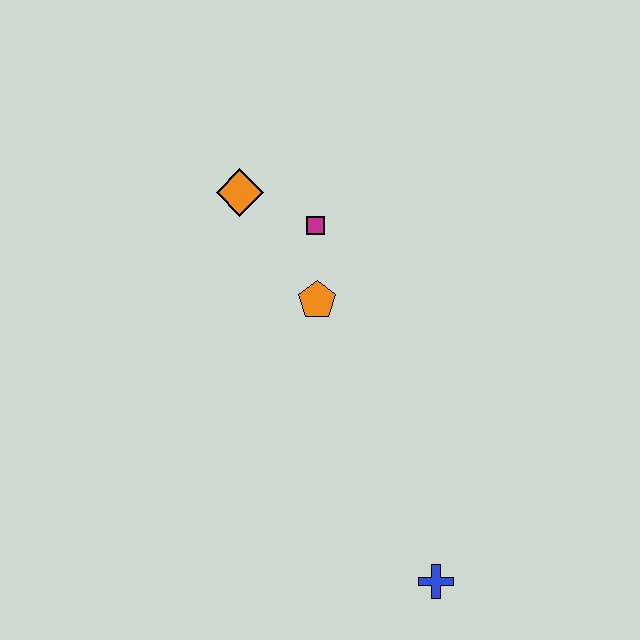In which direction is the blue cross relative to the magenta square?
The blue cross is below the magenta square.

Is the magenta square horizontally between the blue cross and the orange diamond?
Yes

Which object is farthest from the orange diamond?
The blue cross is farthest from the orange diamond.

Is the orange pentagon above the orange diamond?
No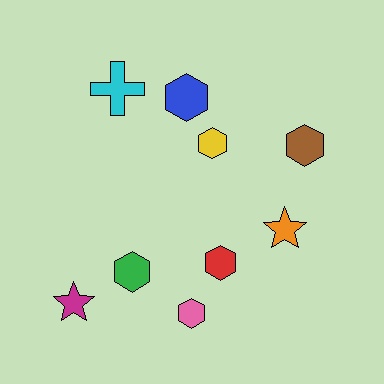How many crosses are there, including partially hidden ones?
There is 1 cross.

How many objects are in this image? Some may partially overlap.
There are 9 objects.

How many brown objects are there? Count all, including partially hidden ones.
There is 1 brown object.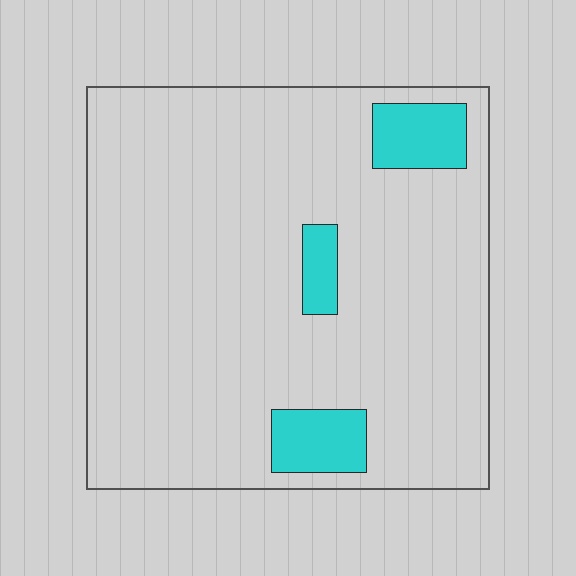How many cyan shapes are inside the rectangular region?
3.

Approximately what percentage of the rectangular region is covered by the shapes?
Approximately 10%.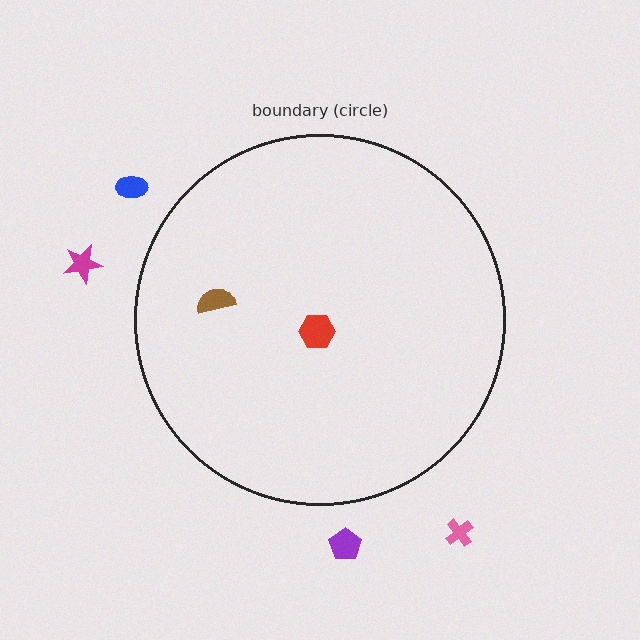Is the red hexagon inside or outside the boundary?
Inside.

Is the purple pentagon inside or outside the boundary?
Outside.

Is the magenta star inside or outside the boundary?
Outside.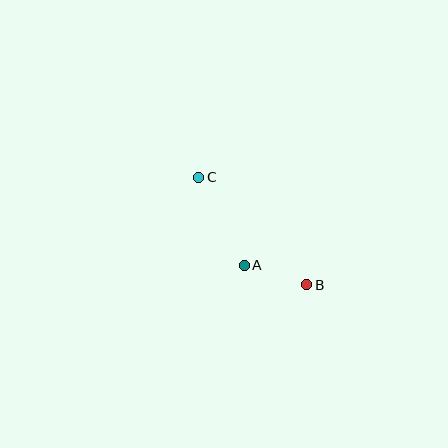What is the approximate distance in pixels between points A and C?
The distance between A and C is approximately 99 pixels.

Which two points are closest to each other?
Points A and B are closest to each other.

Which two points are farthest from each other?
Points B and C are farthest from each other.